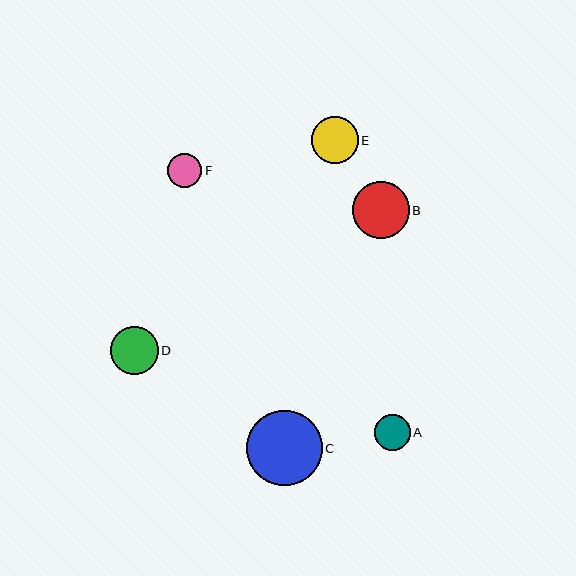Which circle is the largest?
Circle C is the largest with a size of approximately 75 pixels.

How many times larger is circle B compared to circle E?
Circle B is approximately 1.2 times the size of circle E.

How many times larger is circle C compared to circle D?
Circle C is approximately 1.6 times the size of circle D.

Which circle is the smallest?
Circle F is the smallest with a size of approximately 34 pixels.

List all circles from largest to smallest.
From largest to smallest: C, B, D, E, A, F.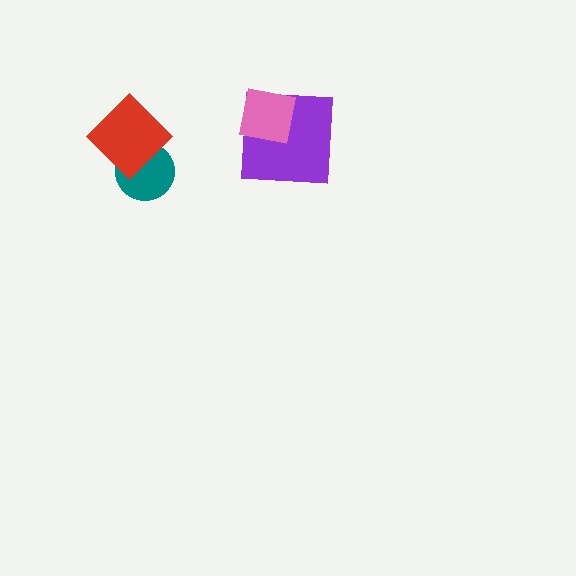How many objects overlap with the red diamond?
1 object overlaps with the red diamond.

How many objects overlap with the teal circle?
1 object overlaps with the teal circle.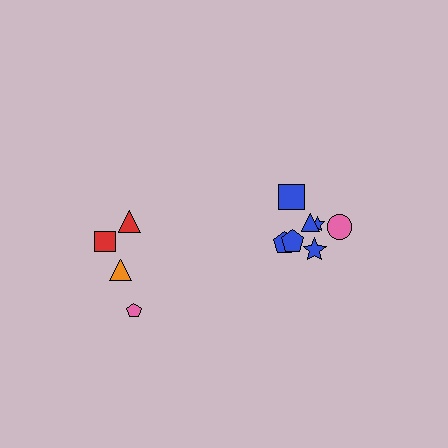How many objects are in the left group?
There are 4 objects.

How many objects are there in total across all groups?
There are 11 objects.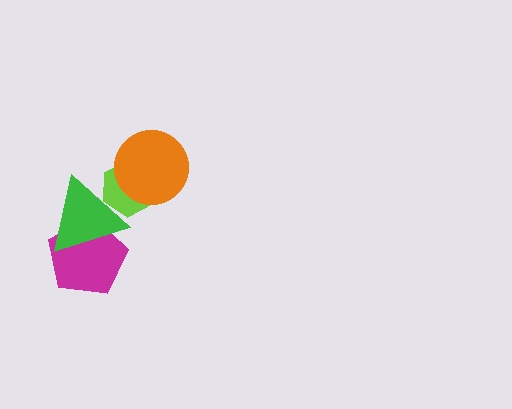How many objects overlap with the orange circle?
1 object overlaps with the orange circle.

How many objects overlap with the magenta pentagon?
1 object overlaps with the magenta pentagon.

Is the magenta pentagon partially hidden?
Yes, it is partially covered by another shape.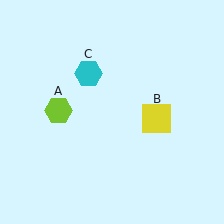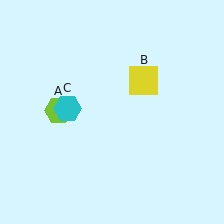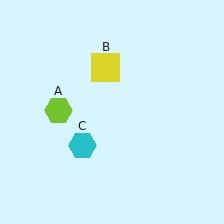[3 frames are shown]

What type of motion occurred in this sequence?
The yellow square (object B), cyan hexagon (object C) rotated counterclockwise around the center of the scene.